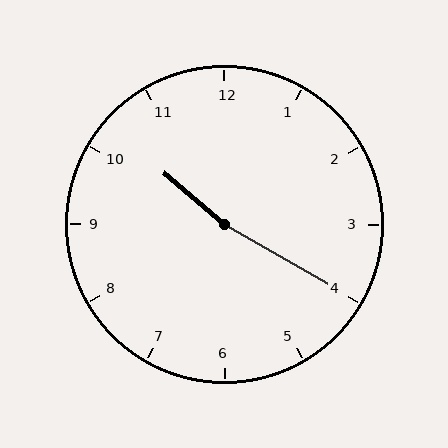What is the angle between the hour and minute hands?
Approximately 170 degrees.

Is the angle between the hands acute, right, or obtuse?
It is obtuse.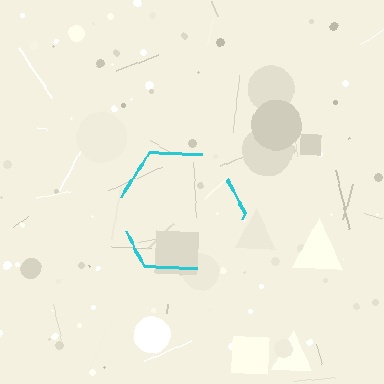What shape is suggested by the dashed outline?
The dashed outline suggests a hexagon.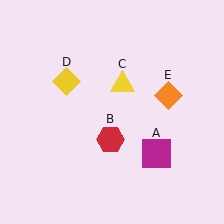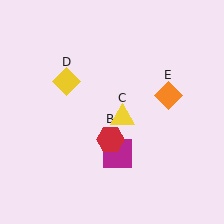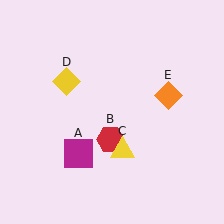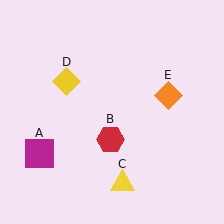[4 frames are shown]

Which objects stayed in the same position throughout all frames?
Red hexagon (object B) and yellow diamond (object D) and orange diamond (object E) remained stationary.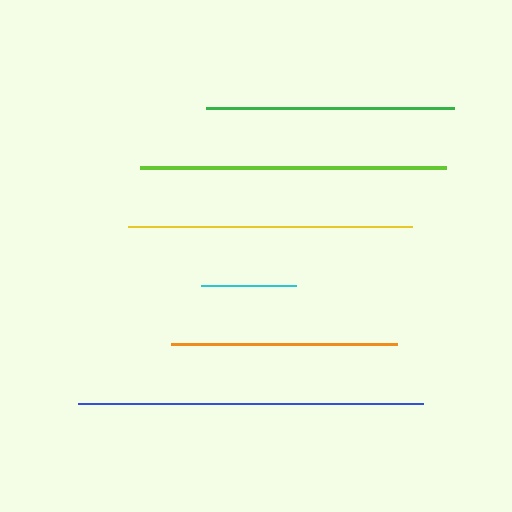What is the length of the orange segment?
The orange segment is approximately 226 pixels long.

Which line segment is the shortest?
The cyan line is the shortest at approximately 95 pixels.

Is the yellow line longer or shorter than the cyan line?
The yellow line is longer than the cyan line.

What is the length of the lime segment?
The lime segment is approximately 306 pixels long.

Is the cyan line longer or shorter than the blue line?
The blue line is longer than the cyan line.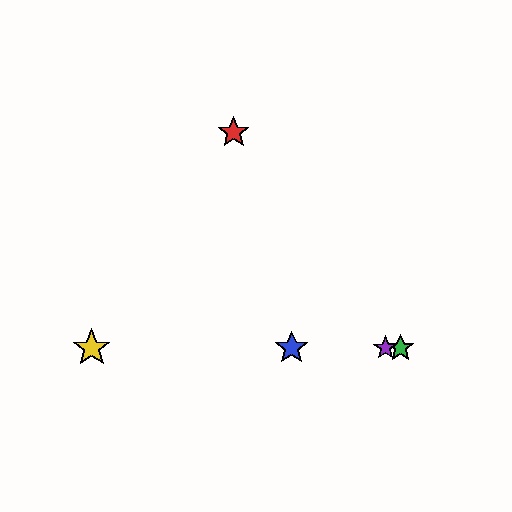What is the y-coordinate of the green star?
The green star is at y≈348.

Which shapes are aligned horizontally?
The blue star, the green star, the yellow star, the purple star are aligned horizontally.